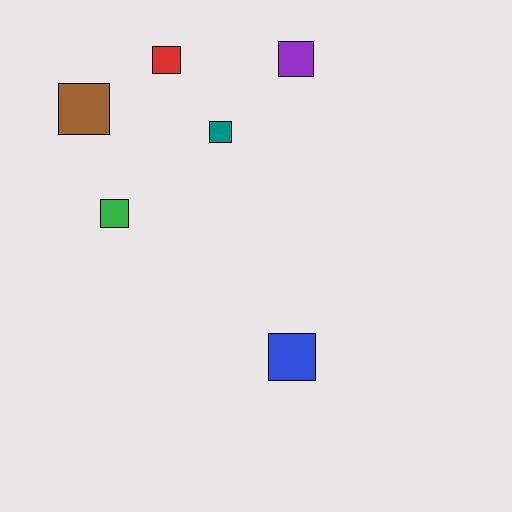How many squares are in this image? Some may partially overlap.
There are 6 squares.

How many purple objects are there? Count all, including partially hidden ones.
There is 1 purple object.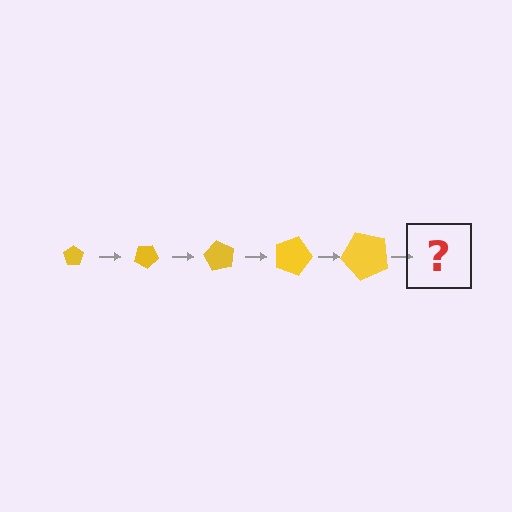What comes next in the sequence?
The next element should be a pentagon, larger than the previous one and rotated 150 degrees from the start.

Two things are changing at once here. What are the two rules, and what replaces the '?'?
The two rules are that the pentagon grows larger each step and it rotates 30 degrees each step. The '?' should be a pentagon, larger than the previous one and rotated 150 degrees from the start.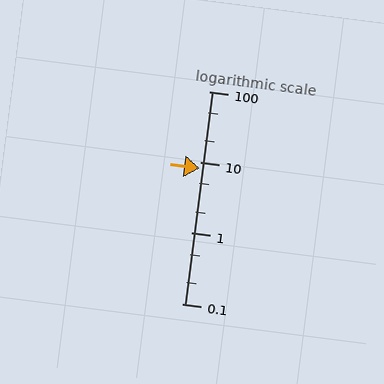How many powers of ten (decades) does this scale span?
The scale spans 3 decades, from 0.1 to 100.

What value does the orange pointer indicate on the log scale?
The pointer indicates approximately 8.3.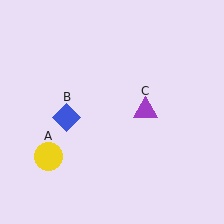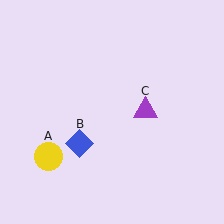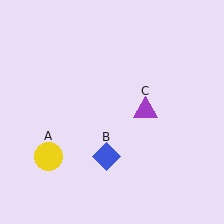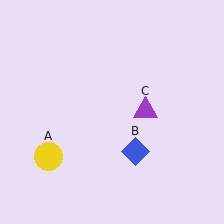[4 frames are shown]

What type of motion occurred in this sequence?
The blue diamond (object B) rotated counterclockwise around the center of the scene.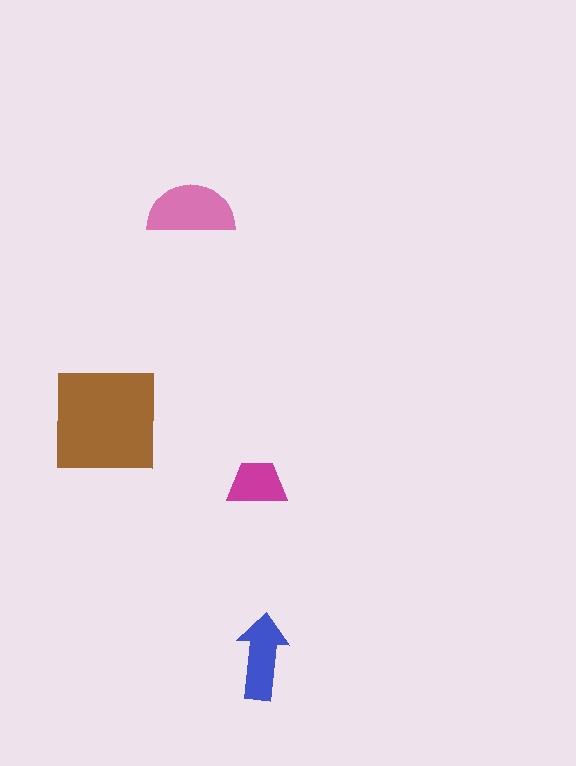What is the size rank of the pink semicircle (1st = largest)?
2nd.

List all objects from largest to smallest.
The brown square, the pink semicircle, the blue arrow, the magenta trapezoid.